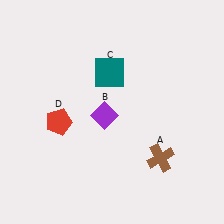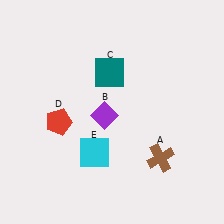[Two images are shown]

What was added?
A cyan square (E) was added in Image 2.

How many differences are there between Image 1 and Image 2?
There is 1 difference between the two images.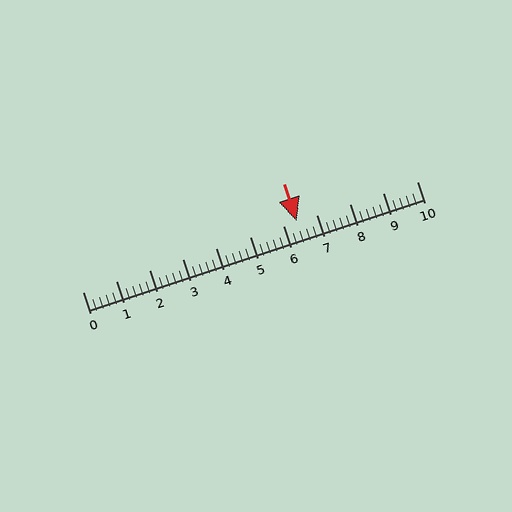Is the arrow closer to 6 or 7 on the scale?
The arrow is closer to 6.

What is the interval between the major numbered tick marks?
The major tick marks are spaced 1 units apart.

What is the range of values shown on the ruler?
The ruler shows values from 0 to 10.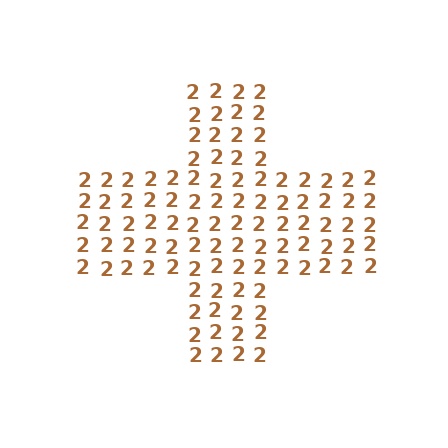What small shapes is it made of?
It is made of small digit 2's.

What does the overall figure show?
The overall figure shows a cross.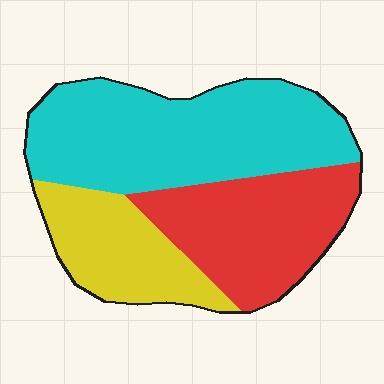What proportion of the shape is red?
Red takes up about one third (1/3) of the shape.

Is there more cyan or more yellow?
Cyan.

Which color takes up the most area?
Cyan, at roughly 45%.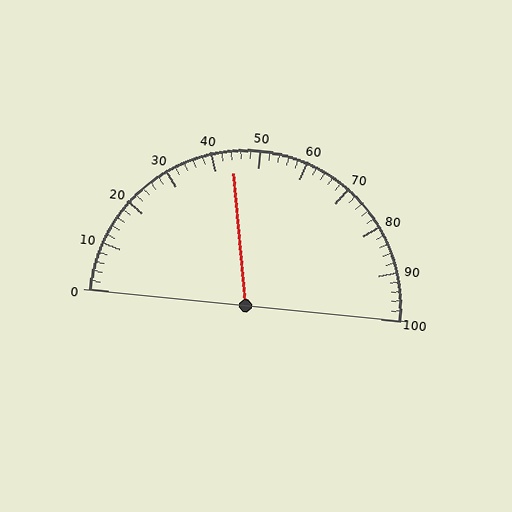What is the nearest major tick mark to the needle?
The nearest major tick mark is 40.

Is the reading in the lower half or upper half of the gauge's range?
The reading is in the lower half of the range (0 to 100).